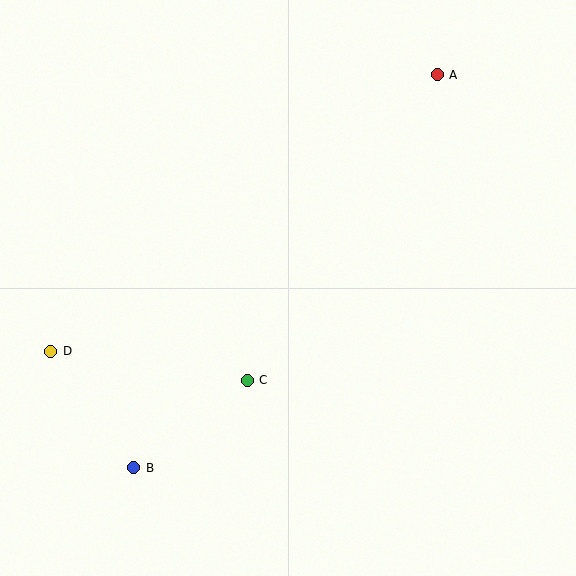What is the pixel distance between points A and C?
The distance between A and C is 359 pixels.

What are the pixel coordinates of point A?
Point A is at (437, 75).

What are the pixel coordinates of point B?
Point B is at (134, 468).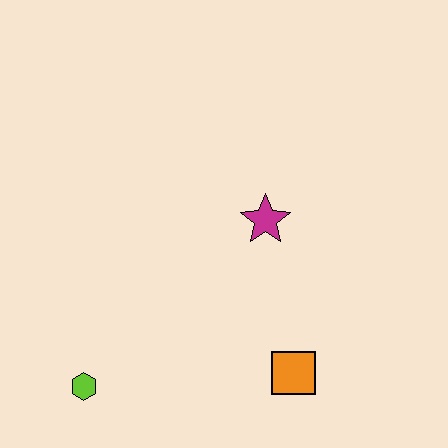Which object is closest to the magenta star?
The orange square is closest to the magenta star.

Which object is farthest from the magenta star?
The lime hexagon is farthest from the magenta star.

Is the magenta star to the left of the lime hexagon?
No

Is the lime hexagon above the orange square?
No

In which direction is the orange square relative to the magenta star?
The orange square is below the magenta star.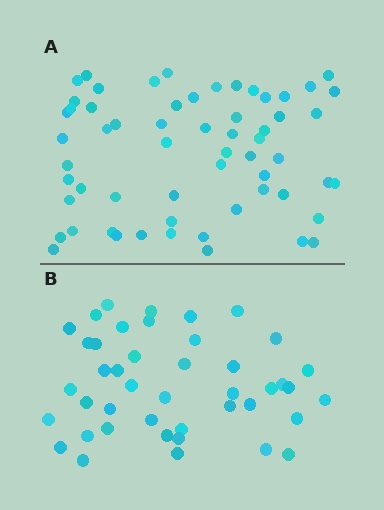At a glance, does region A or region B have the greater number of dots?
Region A (the top region) has more dots.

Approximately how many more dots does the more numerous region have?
Region A has approximately 15 more dots than region B.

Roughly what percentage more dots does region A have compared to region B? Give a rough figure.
About 40% more.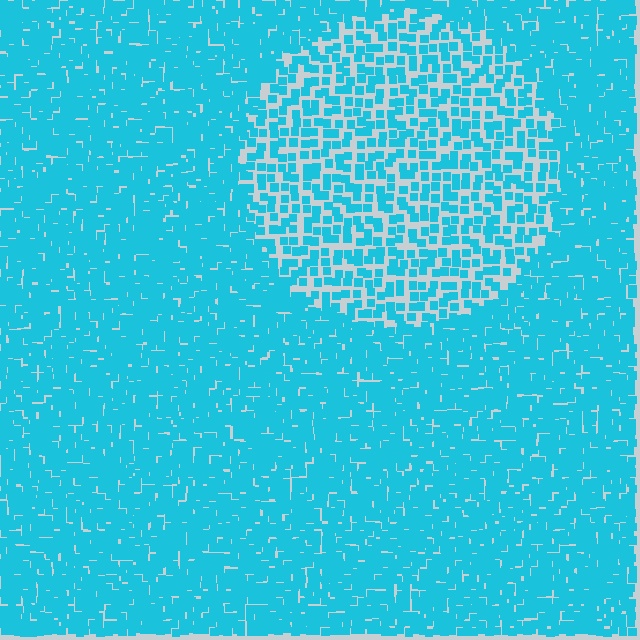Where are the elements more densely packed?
The elements are more densely packed outside the circle boundary.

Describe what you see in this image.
The image contains small cyan elements arranged at two different densities. A circle-shaped region is visible where the elements are less densely packed than the surrounding area.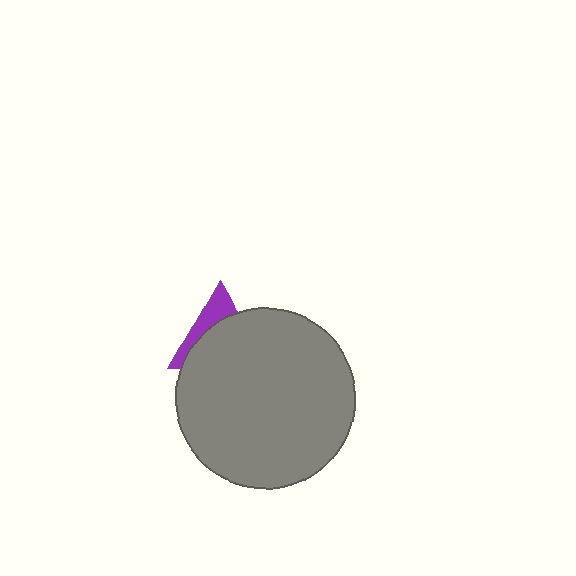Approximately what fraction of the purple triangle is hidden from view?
Roughly 68% of the purple triangle is hidden behind the gray circle.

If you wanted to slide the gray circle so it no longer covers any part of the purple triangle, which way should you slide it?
Slide it down — that is the most direct way to separate the two shapes.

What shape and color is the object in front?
The object in front is a gray circle.